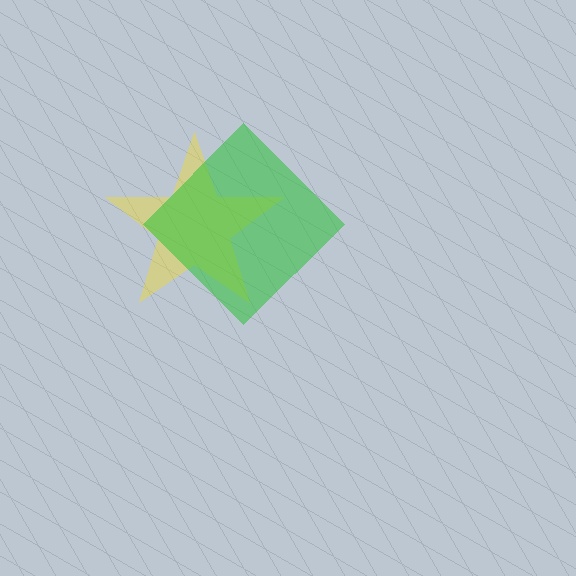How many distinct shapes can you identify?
There are 2 distinct shapes: a yellow star, a green diamond.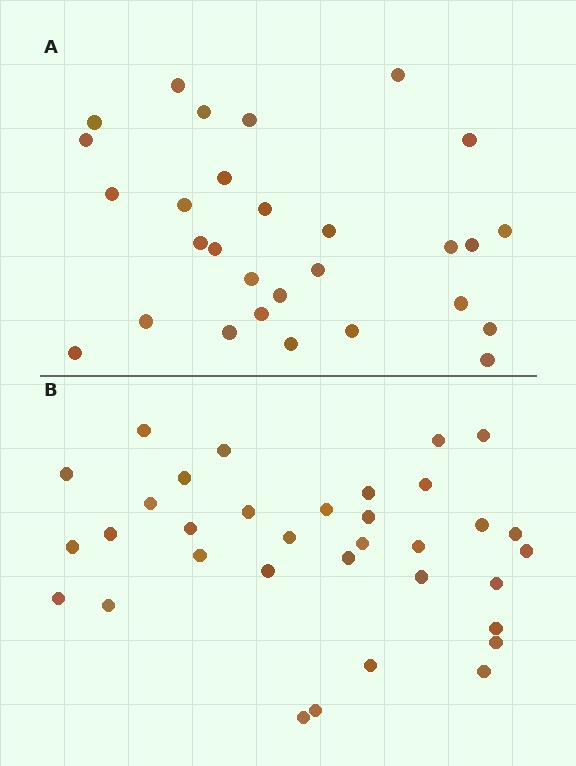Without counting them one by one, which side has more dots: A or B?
Region B (the bottom region) has more dots.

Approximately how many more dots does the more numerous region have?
Region B has about 5 more dots than region A.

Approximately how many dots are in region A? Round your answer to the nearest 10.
About 30 dots. (The exact count is 29, which rounds to 30.)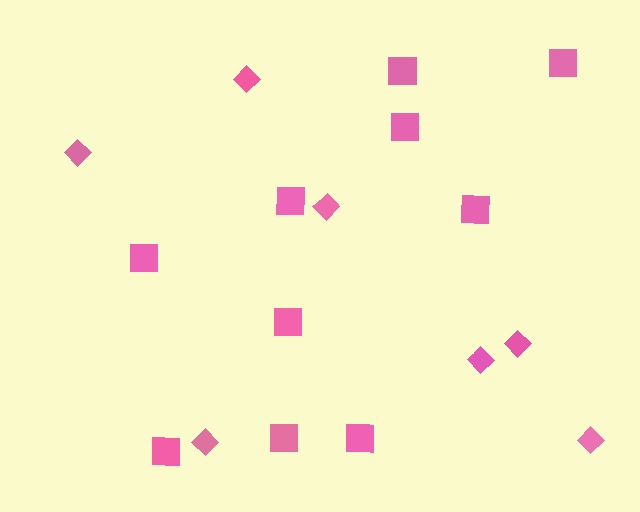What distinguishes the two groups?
There are 2 groups: one group of diamonds (7) and one group of squares (10).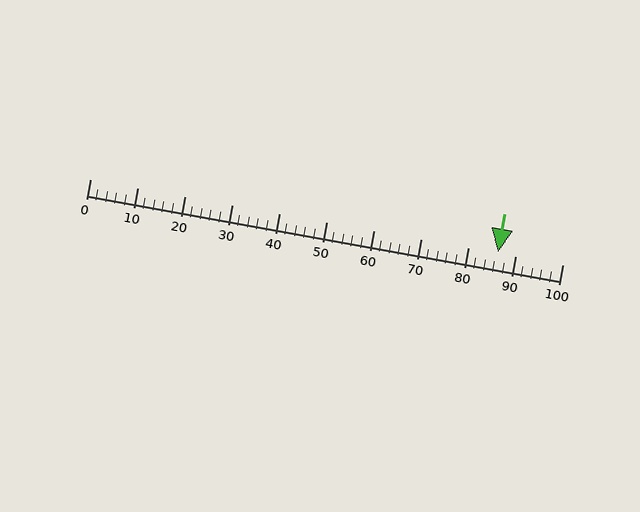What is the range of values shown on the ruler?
The ruler shows values from 0 to 100.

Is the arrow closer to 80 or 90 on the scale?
The arrow is closer to 90.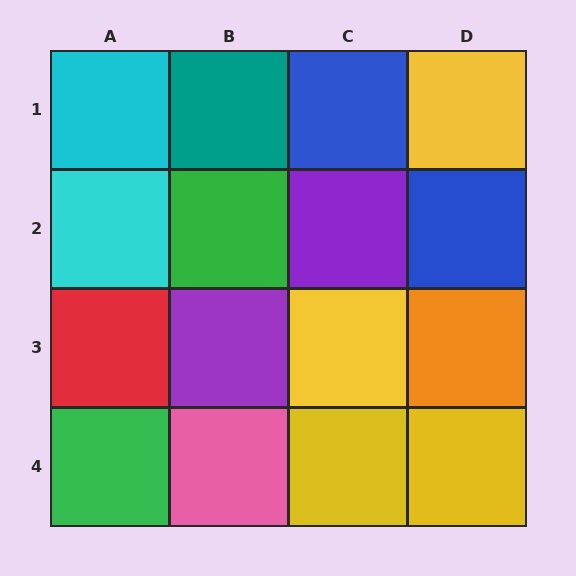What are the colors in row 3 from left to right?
Red, purple, yellow, orange.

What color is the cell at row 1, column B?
Teal.